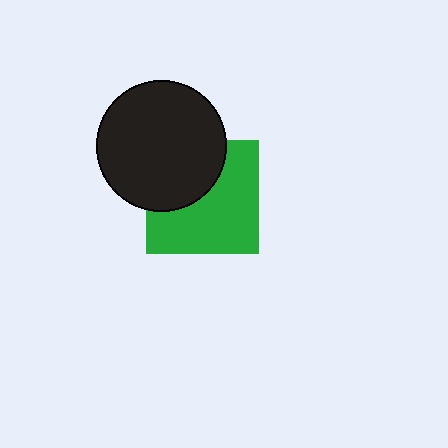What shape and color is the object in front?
The object in front is a black circle.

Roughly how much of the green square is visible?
About half of it is visible (roughly 62%).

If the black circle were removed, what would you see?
You would see the complete green square.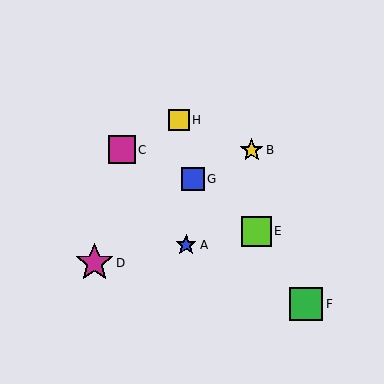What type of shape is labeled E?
Shape E is a lime square.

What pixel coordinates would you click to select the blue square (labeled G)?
Click at (193, 179) to select the blue square G.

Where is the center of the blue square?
The center of the blue square is at (193, 179).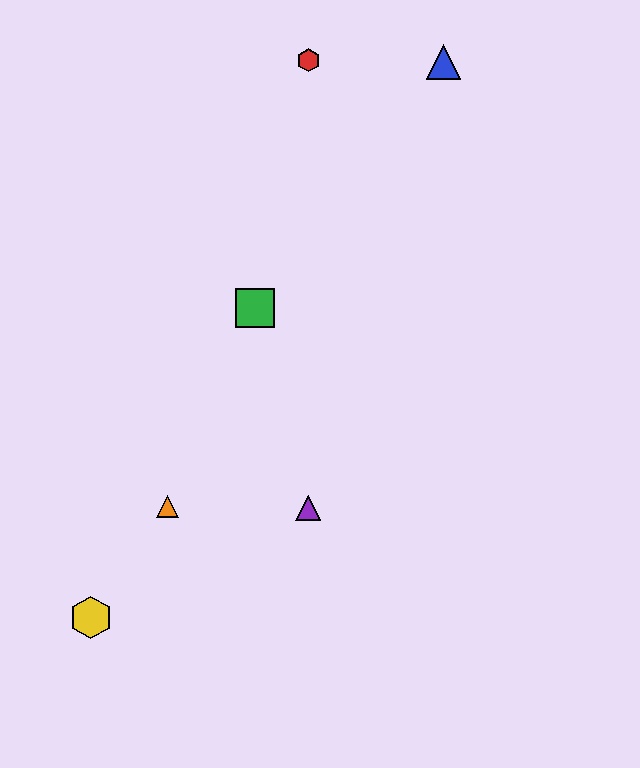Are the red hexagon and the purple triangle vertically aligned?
Yes, both are at x≈308.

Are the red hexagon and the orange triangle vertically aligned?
No, the red hexagon is at x≈308 and the orange triangle is at x≈168.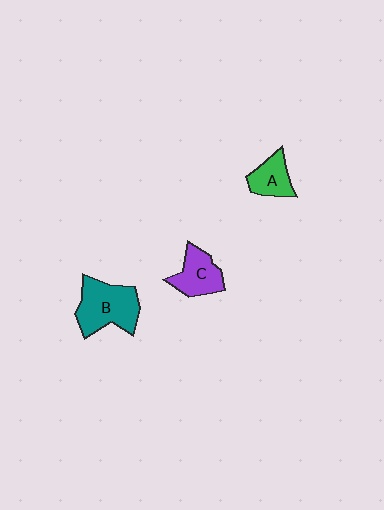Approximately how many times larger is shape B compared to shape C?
Approximately 1.5 times.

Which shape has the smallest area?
Shape A (green).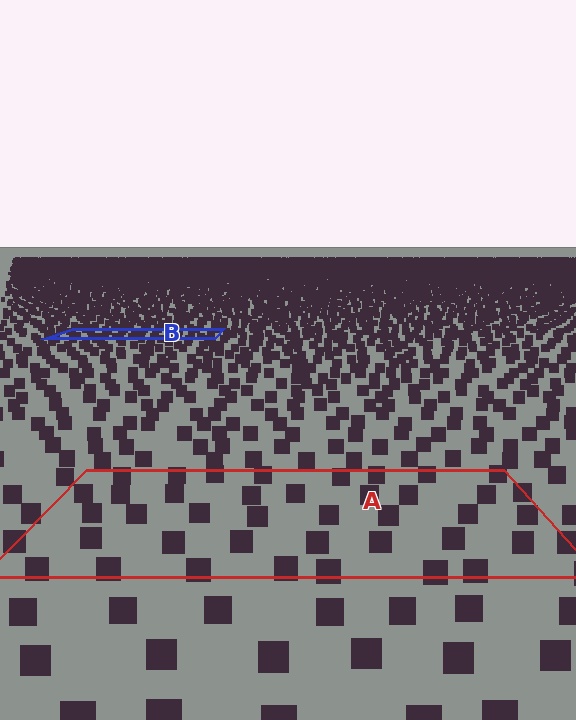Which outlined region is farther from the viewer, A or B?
Region B is farther from the viewer — the texture elements inside it appear smaller and more densely packed.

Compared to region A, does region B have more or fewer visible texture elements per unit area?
Region B has more texture elements per unit area — they are packed more densely because it is farther away.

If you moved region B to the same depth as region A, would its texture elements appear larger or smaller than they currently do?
They would appear larger. At a closer depth, the same texture elements are projected at a bigger on-screen size.